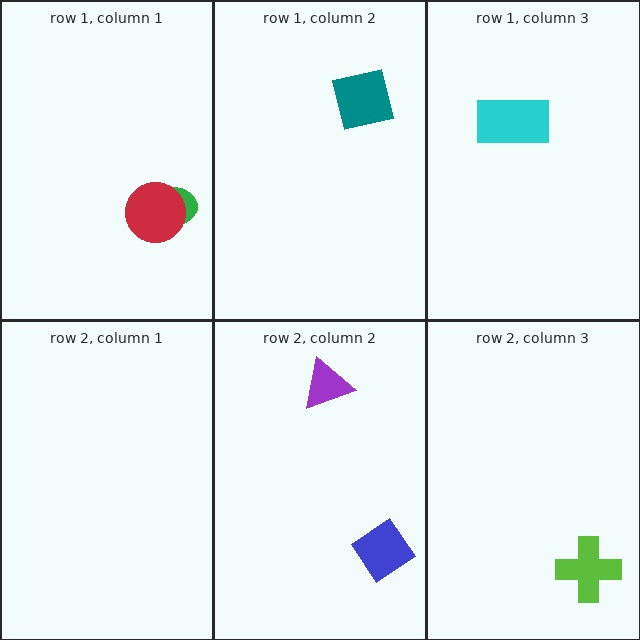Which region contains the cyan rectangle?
The row 1, column 3 region.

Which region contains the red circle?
The row 1, column 1 region.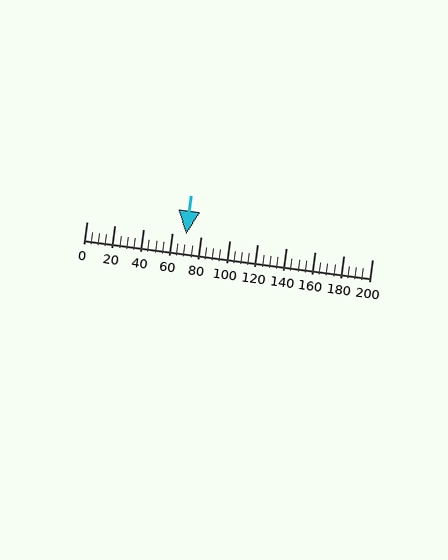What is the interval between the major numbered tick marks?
The major tick marks are spaced 20 units apart.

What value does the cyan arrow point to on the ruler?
The cyan arrow points to approximately 70.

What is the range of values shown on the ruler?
The ruler shows values from 0 to 200.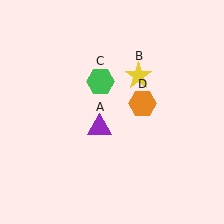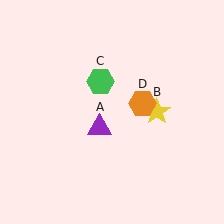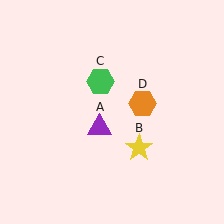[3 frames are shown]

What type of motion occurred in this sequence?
The yellow star (object B) rotated clockwise around the center of the scene.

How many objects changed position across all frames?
1 object changed position: yellow star (object B).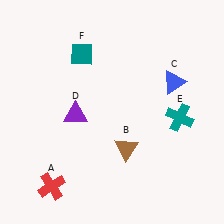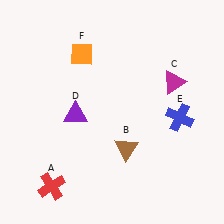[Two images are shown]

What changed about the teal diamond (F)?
In Image 1, F is teal. In Image 2, it changed to orange.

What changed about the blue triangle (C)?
In Image 1, C is blue. In Image 2, it changed to magenta.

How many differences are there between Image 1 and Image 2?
There are 3 differences between the two images.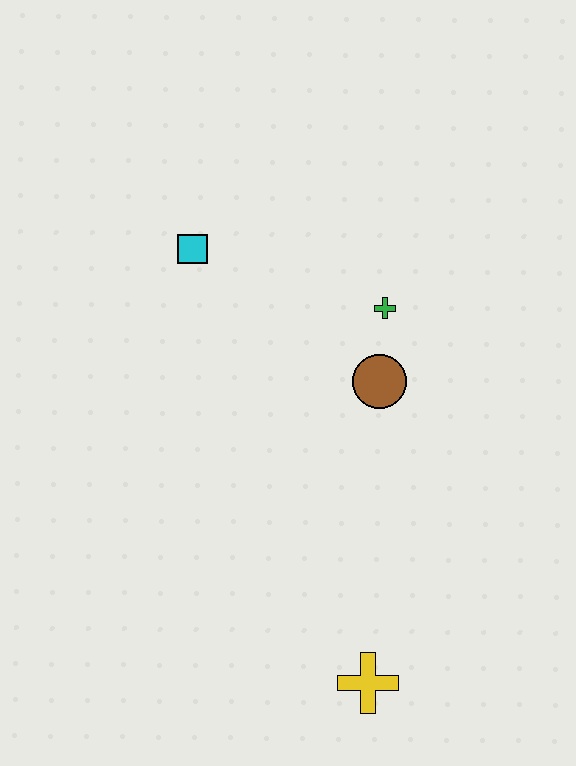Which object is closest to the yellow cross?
The brown circle is closest to the yellow cross.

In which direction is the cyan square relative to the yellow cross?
The cyan square is above the yellow cross.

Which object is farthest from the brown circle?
The yellow cross is farthest from the brown circle.